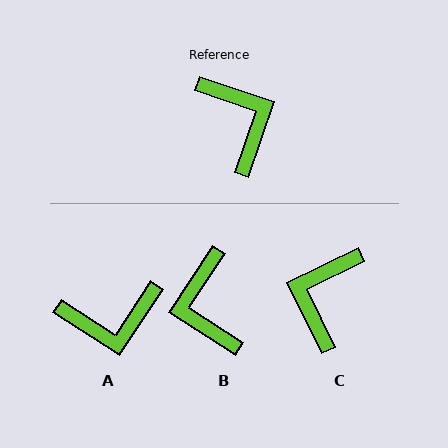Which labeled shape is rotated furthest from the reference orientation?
B, about 166 degrees away.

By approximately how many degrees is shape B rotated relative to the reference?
Approximately 166 degrees counter-clockwise.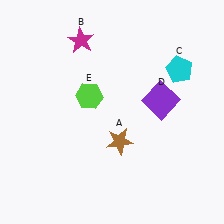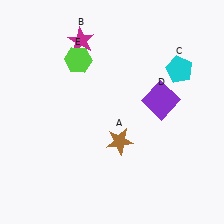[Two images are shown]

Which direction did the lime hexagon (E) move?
The lime hexagon (E) moved up.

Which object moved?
The lime hexagon (E) moved up.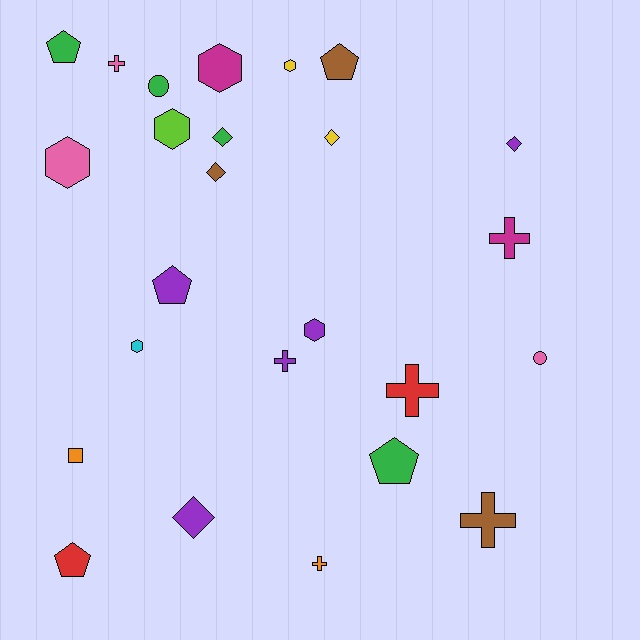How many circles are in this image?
There are 2 circles.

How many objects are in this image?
There are 25 objects.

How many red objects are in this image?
There are 2 red objects.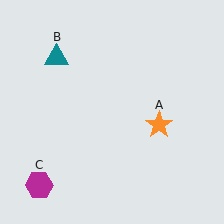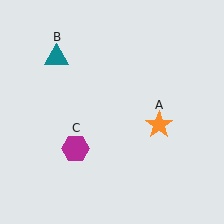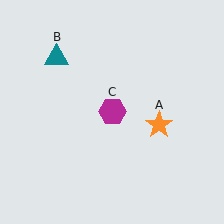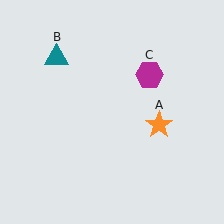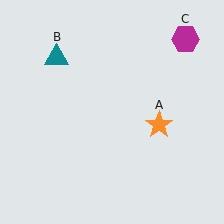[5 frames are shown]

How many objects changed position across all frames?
1 object changed position: magenta hexagon (object C).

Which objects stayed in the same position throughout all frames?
Orange star (object A) and teal triangle (object B) remained stationary.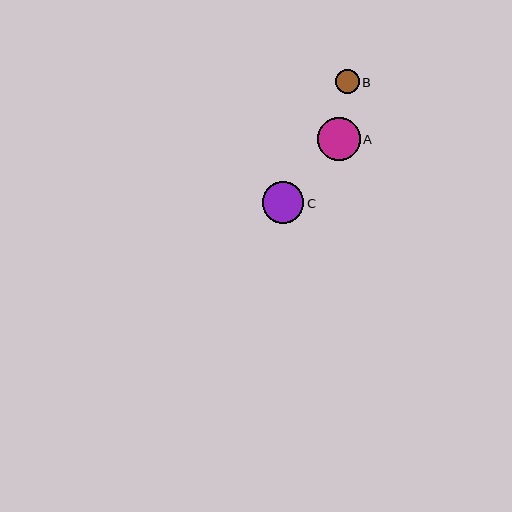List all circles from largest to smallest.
From largest to smallest: A, C, B.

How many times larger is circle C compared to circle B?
Circle C is approximately 1.8 times the size of circle B.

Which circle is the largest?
Circle A is the largest with a size of approximately 43 pixels.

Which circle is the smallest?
Circle B is the smallest with a size of approximately 24 pixels.